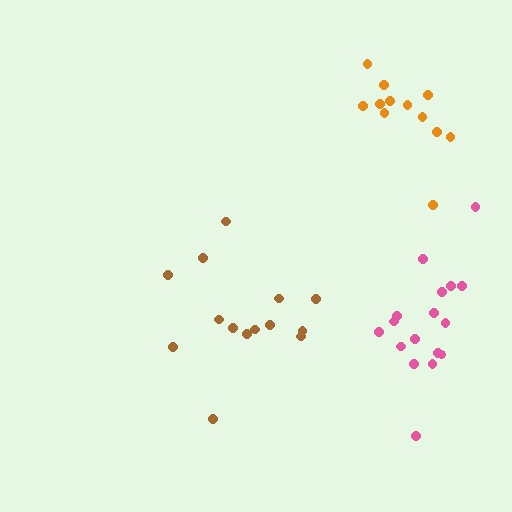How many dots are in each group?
Group 1: 14 dots, Group 2: 12 dots, Group 3: 17 dots (43 total).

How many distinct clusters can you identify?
There are 3 distinct clusters.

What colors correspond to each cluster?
The clusters are colored: brown, orange, pink.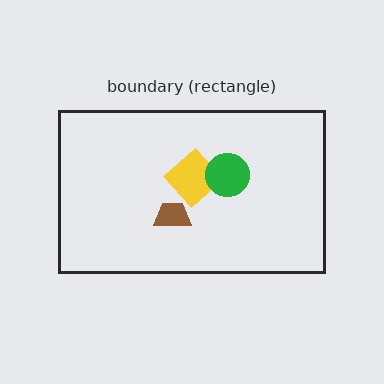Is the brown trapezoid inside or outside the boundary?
Inside.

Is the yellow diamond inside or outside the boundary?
Inside.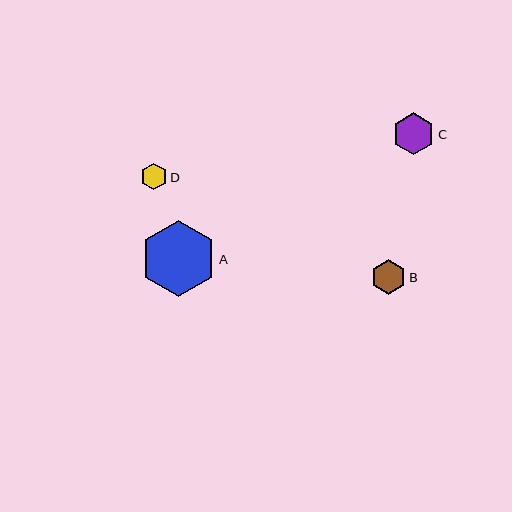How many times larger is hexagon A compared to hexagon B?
Hexagon A is approximately 2.2 times the size of hexagon B.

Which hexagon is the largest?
Hexagon A is the largest with a size of approximately 76 pixels.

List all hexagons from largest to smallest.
From largest to smallest: A, C, B, D.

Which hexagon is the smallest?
Hexagon D is the smallest with a size of approximately 26 pixels.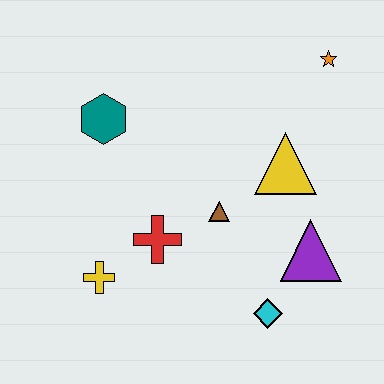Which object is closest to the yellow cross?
The red cross is closest to the yellow cross.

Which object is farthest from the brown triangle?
The orange star is farthest from the brown triangle.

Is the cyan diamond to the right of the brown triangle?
Yes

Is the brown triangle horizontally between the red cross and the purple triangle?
Yes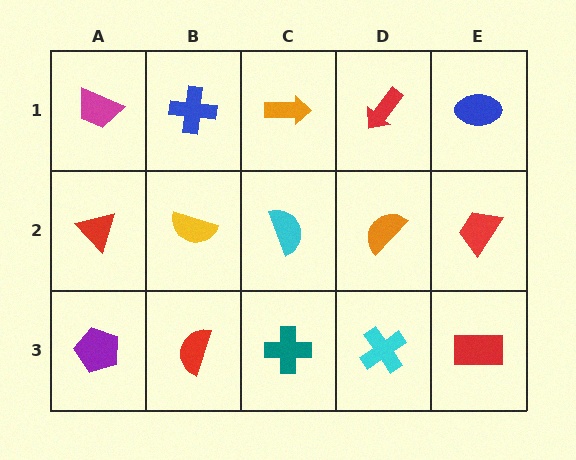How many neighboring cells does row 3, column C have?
3.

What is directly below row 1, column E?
A red trapezoid.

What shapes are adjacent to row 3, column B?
A yellow semicircle (row 2, column B), a purple pentagon (row 3, column A), a teal cross (row 3, column C).